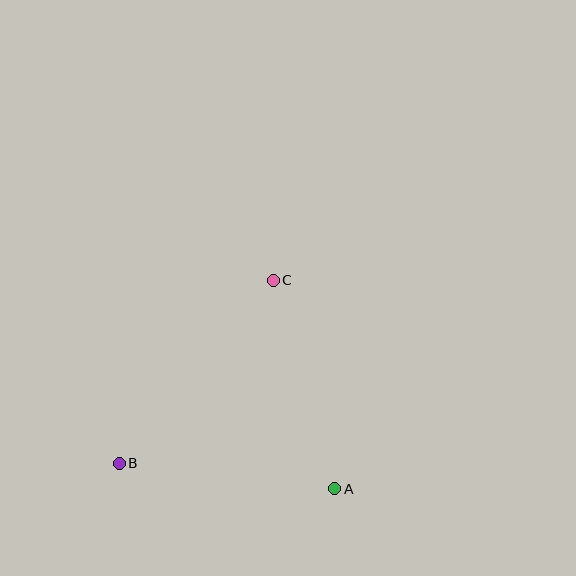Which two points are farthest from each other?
Points B and C are farthest from each other.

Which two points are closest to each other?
Points A and B are closest to each other.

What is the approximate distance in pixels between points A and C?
The distance between A and C is approximately 218 pixels.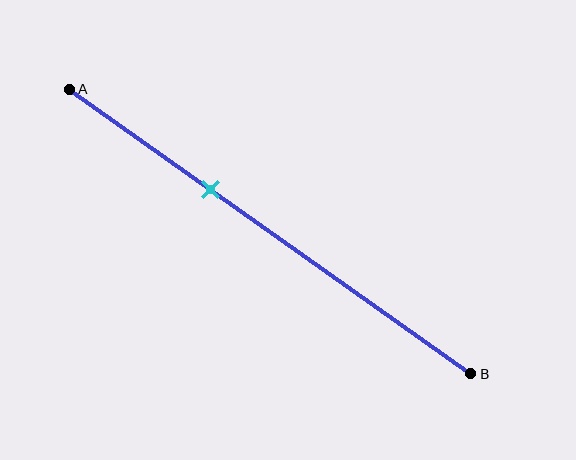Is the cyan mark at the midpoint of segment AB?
No, the mark is at about 35% from A, not at the 50% midpoint.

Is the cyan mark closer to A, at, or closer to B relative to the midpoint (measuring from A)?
The cyan mark is closer to point A than the midpoint of segment AB.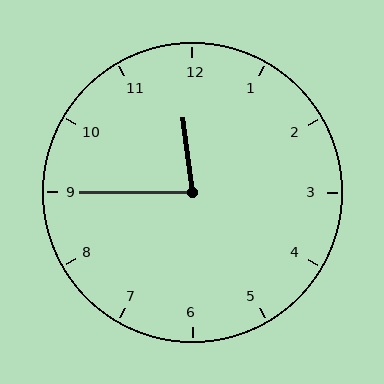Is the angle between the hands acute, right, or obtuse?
It is acute.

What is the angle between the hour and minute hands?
Approximately 82 degrees.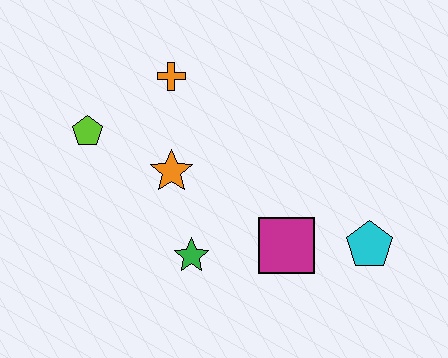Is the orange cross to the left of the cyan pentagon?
Yes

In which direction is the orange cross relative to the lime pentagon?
The orange cross is to the right of the lime pentagon.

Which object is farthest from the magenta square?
The lime pentagon is farthest from the magenta square.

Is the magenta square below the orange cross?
Yes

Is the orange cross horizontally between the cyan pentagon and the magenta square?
No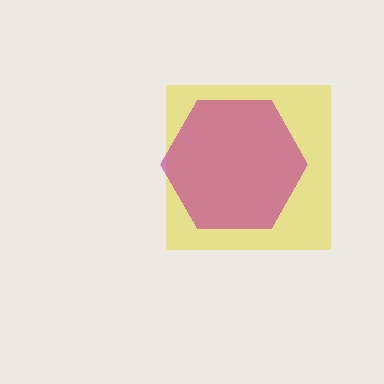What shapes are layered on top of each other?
The layered shapes are: a yellow square, a magenta hexagon.